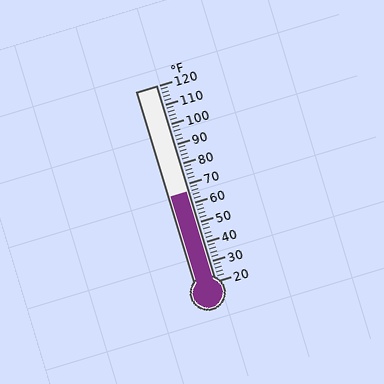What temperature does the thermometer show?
The thermometer shows approximately 66°F.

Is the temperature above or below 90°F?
The temperature is below 90°F.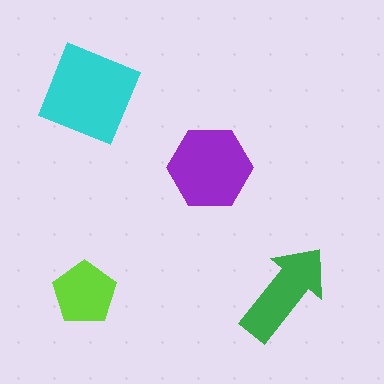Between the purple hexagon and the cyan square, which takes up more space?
The cyan square.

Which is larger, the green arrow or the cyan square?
The cyan square.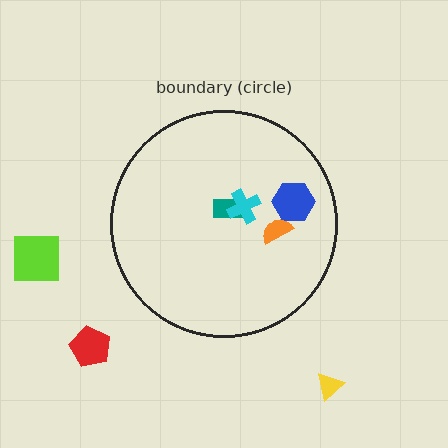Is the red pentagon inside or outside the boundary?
Outside.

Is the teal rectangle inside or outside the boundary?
Inside.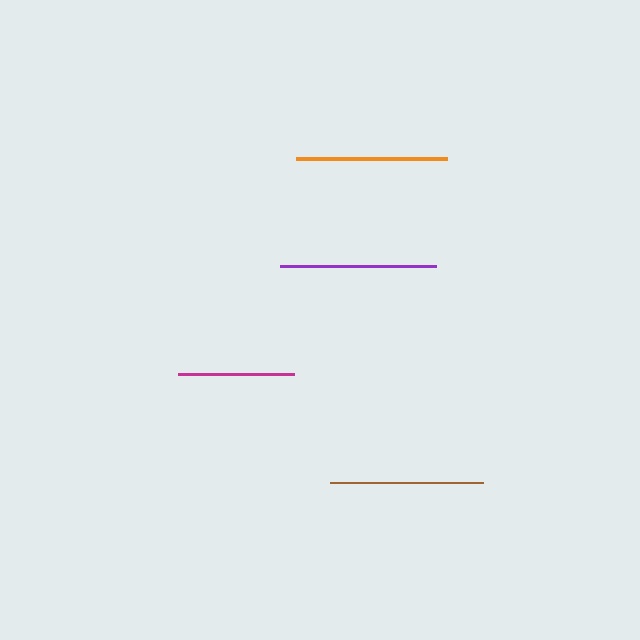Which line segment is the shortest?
The magenta line is the shortest at approximately 116 pixels.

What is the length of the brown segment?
The brown segment is approximately 153 pixels long.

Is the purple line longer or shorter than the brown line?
The purple line is longer than the brown line.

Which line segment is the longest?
The purple line is the longest at approximately 156 pixels.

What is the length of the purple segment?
The purple segment is approximately 156 pixels long.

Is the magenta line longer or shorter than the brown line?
The brown line is longer than the magenta line.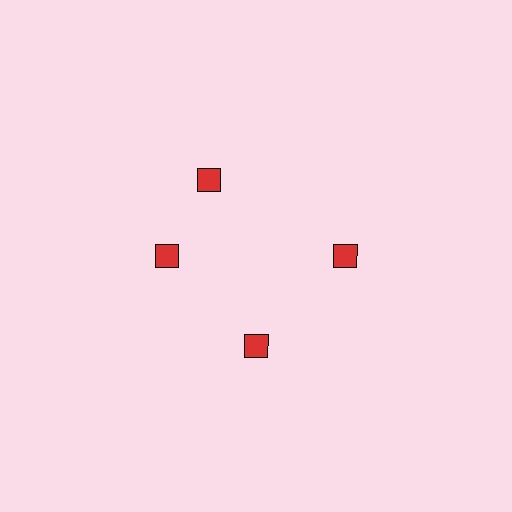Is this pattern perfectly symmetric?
No. The 4 red diamonds are arranged in a ring, but one element near the 12 o'clock position is rotated out of alignment along the ring, breaking the 4-fold rotational symmetry.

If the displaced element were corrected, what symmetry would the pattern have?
It would have 4-fold rotational symmetry — the pattern would map onto itself every 90 degrees.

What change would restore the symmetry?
The symmetry would be restored by rotating it back into even spacing with its neighbors so that all 4 diamonds sit at equal angles and equal distance from the center.